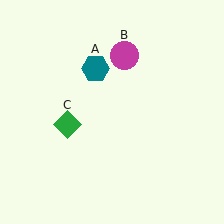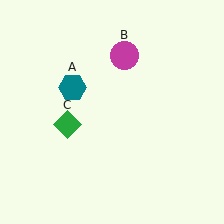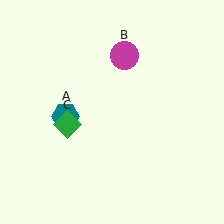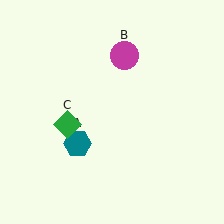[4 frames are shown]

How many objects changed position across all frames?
1 object changed position: teal hexagon (object A).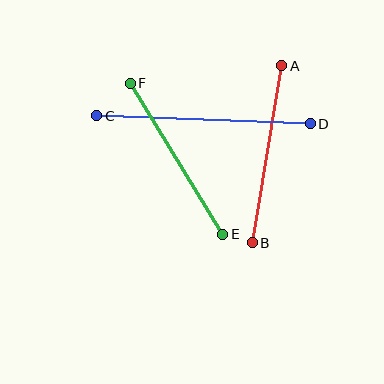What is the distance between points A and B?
The distance is approximately 179 pixels.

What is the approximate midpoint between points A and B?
The midpoint is at approximately (267, 154) pixels.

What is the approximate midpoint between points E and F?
The midpoint is at approximately (176, 159) pixels.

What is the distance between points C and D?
The distance is approximately 214 pixels.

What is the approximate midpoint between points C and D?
The midpoint is at approximately (203, 120) pixels.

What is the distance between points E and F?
The distance is approximately 177 pixels.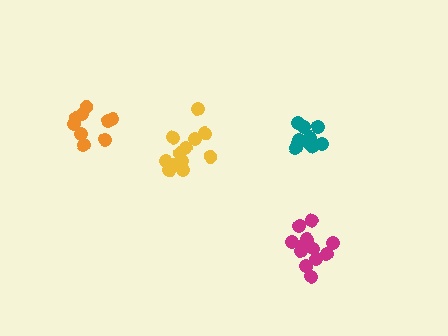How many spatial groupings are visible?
There are 4 spatial groupings.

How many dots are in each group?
Group 1: 11 dots, Group 2: 12 dots, Group 3: 9 dots, Group 4: 12 dots (44 total).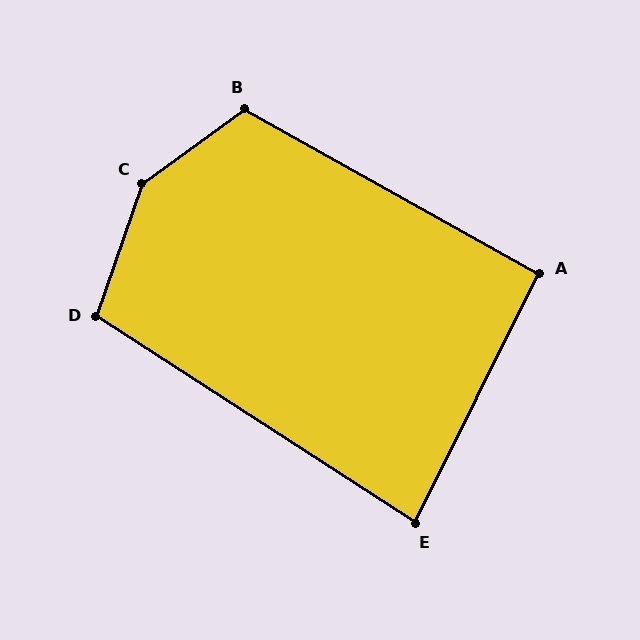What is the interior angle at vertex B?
Approximately 115 degrees (obtuse).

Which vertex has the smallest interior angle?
E, at approximately 84 degrees.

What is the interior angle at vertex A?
Approximately 93 degrees (approximately right).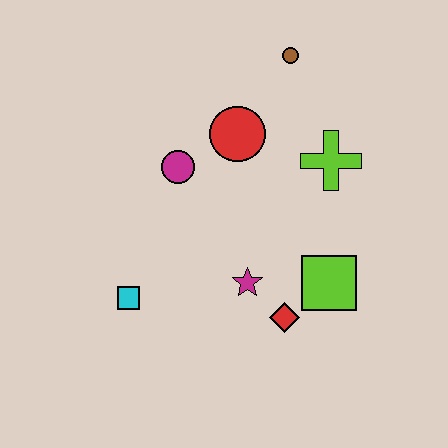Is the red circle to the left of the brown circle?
Yes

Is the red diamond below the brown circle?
Yes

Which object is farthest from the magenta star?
The brown circle is farthest from the magenta star.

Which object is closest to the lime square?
The red diamond is closest to the lime square.